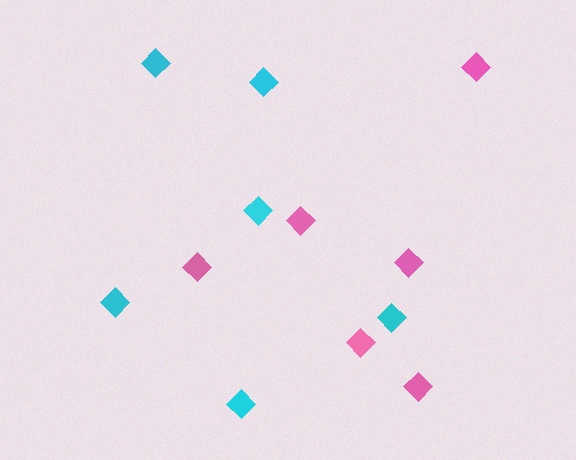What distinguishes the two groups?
There are 2 groups: one group of cyan diamonds (6) and one group of pink diamonds (6).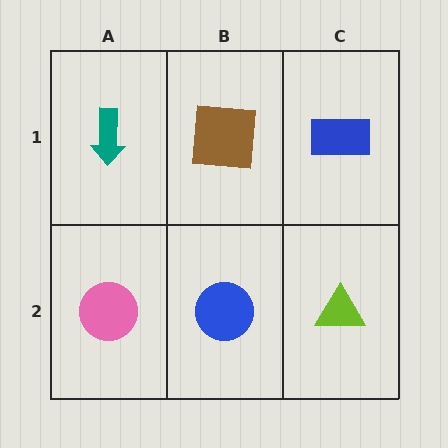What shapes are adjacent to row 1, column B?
A blue circle (row 2, column B), a teal arrow (row 1, column A), a blue rectangle (row 1, column C).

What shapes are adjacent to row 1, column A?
A pink circle (row 2, column A), a brown square (row 1, column B).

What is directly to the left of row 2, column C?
A blue circle.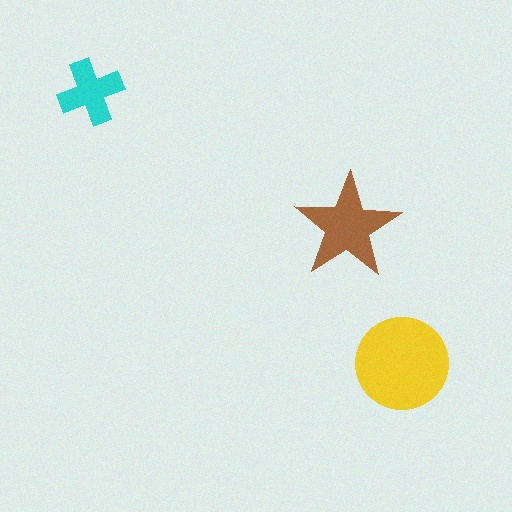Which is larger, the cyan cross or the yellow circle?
The yellow circle.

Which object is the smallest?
The cyan cross.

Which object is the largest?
The yellow circle.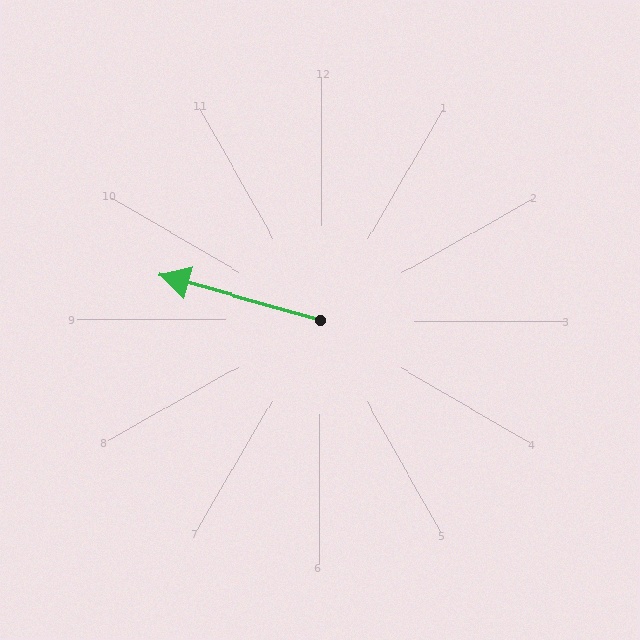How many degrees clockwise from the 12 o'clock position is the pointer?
Approximately 286 degrees.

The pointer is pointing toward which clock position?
Roughly 10 o'clock.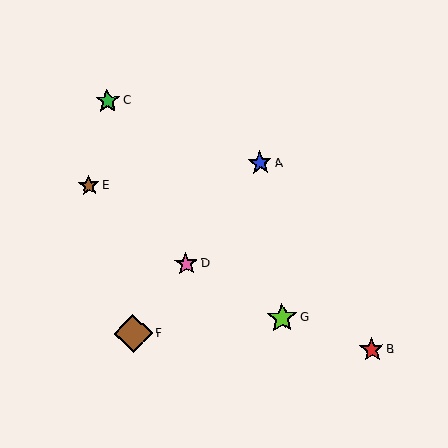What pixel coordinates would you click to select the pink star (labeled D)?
Click at (186, 264) to select the pink star D.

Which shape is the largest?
The brown diamond (labeled F) is the largest.